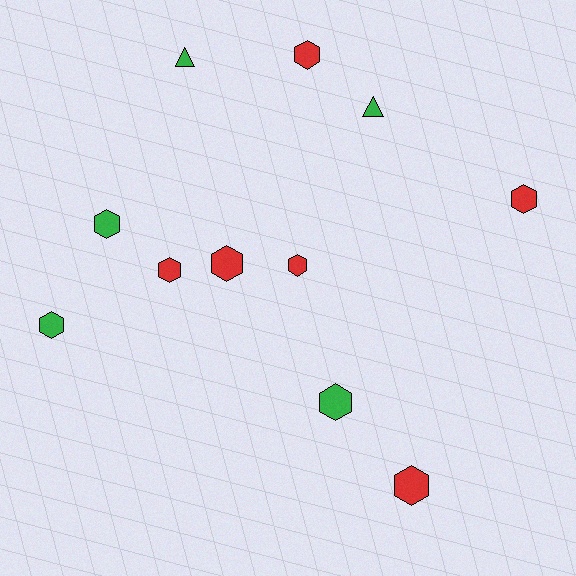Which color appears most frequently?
Red, with 6 objects.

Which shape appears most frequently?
Hexagon, with 9 objects.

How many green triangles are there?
There are 2 green triangles.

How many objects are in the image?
There are 11 objects.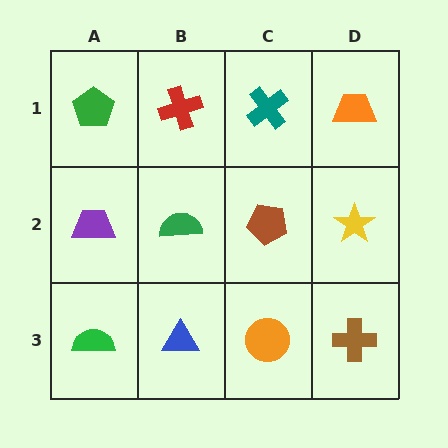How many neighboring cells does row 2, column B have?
4.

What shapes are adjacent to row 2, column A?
A green pentagon (row 1, column A), a green semicircle (row 3, column A), a green semicircle (row 2, column B).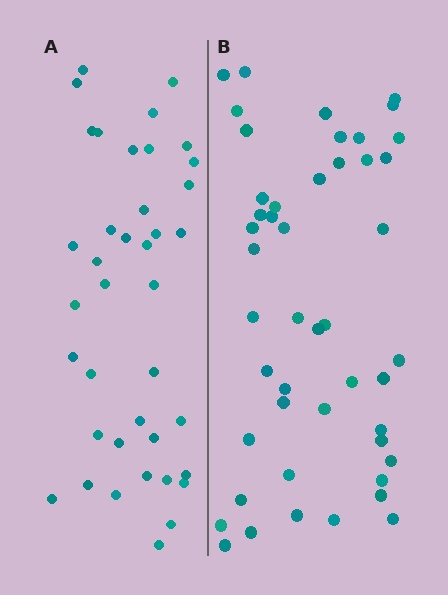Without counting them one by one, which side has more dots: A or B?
Region B (the right region) has more dots.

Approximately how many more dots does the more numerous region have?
Region B has roughly 8 or so more dots than region A.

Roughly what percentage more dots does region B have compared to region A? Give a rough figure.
About 20% more.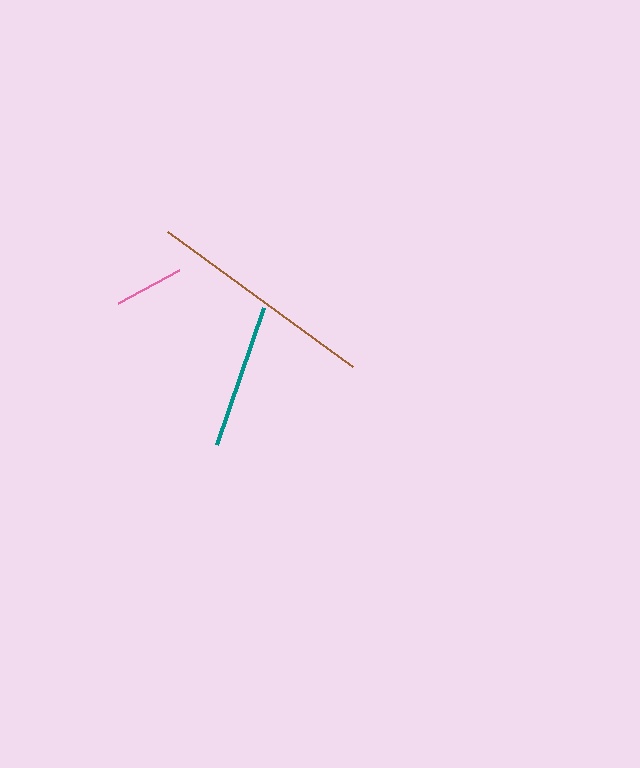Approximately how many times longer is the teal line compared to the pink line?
The teal line is approximately 2.1 times the length of the pink line.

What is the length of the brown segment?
The brown segment is approximately 229 pixels long.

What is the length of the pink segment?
The pink segment is approximately 69 pixels long.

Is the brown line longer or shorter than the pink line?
The brown line is longer than the pink line.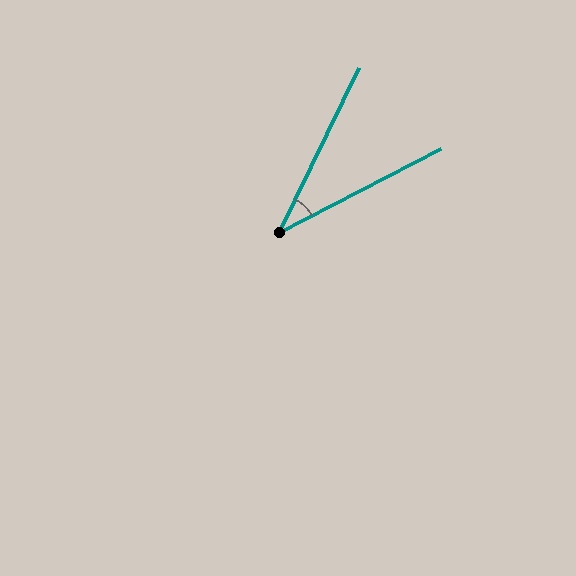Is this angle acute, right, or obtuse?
It is acute.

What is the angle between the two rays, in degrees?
Approximately 37 degrees.